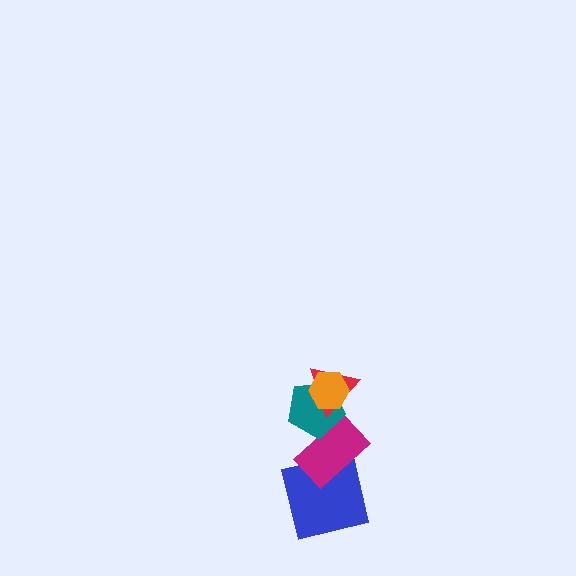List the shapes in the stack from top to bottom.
From top to bottom: the orange hexagon, the red triangle, the teal pentagon, the magenta rectangle, the blue square.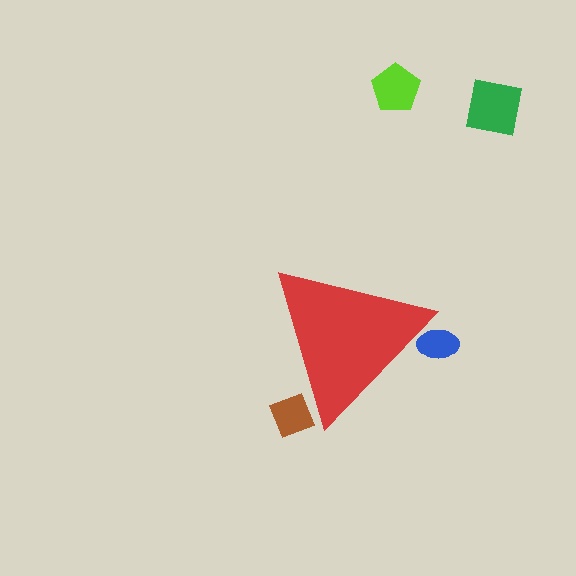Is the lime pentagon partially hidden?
No, the lime pentagon is fully visible.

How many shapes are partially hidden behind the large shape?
2 shapes are partially hidden.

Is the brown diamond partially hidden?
Yes, the brown diamond is partially hidden behind the red triangle.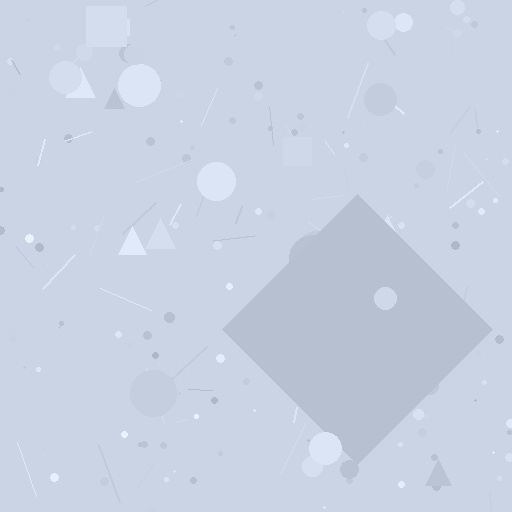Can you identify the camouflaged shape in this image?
The camouflaged shape is a diamond.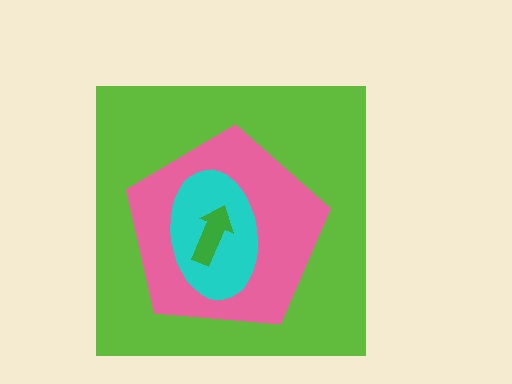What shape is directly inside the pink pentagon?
The cyan ellipse.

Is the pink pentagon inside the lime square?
Yes.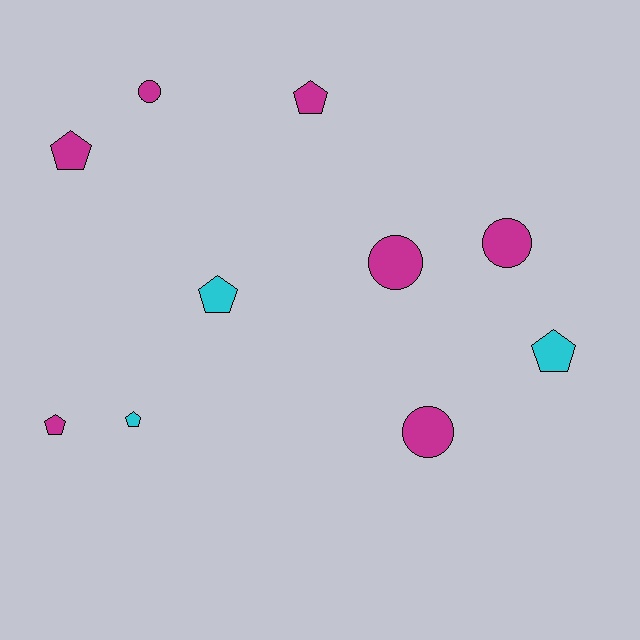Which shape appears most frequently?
Pentagon, with 6 objects.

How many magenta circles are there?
There are 4 magenta circles.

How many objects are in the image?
There are 10 objects.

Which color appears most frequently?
Magenta, with 7 objects.